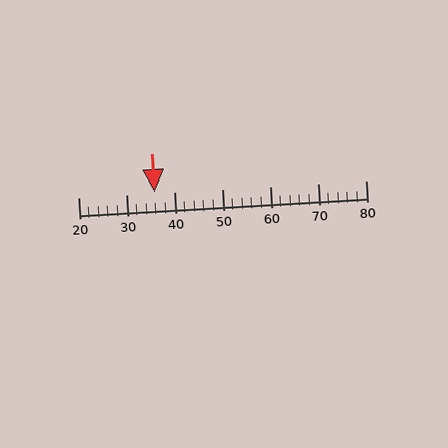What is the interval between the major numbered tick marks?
The major tick marks are spaced 10 units apart.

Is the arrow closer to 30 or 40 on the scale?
The arrow is closer to 40.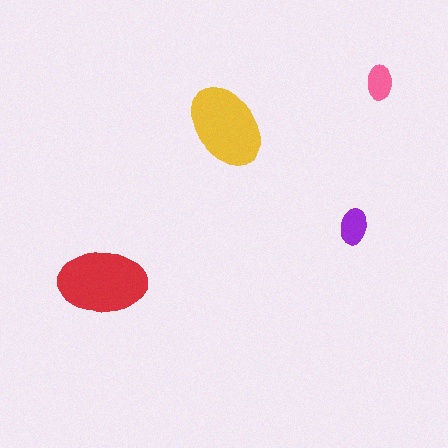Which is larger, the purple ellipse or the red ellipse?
The red one.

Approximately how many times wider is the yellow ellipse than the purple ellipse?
About 2.5 times wider.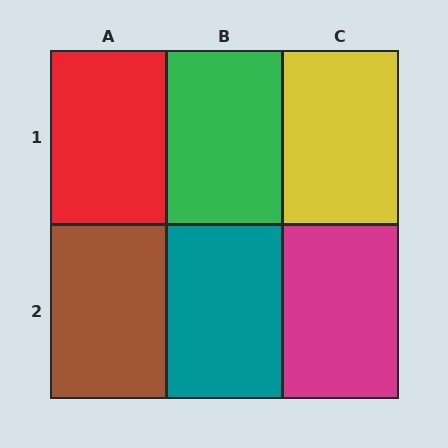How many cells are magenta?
1 cell is magenta.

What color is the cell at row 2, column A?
Brown.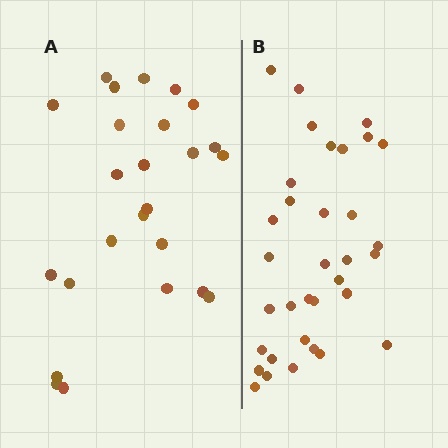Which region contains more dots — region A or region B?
Region B (the right region) has more dots.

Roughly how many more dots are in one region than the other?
Region B has roughly 8 or so more dots than region A.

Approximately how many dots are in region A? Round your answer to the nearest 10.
About 20 dots. (The exact count is 25, which rounds to 20.)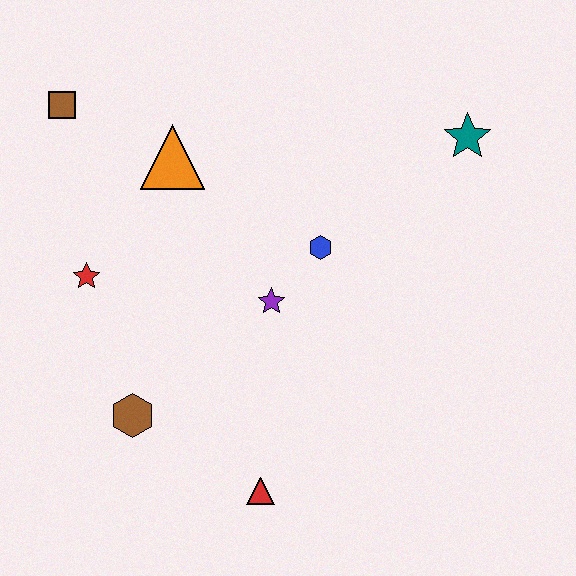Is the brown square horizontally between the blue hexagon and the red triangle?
No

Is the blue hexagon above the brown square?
No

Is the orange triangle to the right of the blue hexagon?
No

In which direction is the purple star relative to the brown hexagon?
The purple star is to the right of the brown hexagon.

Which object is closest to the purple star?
The blue hexagon is closest to the purple star.